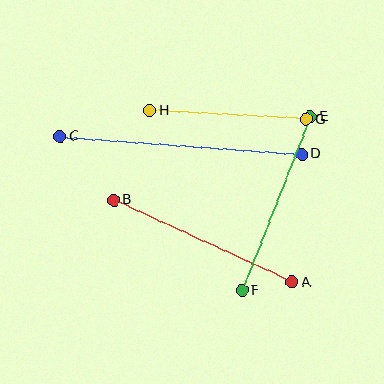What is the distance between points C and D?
The distance is approximately 242 pixels.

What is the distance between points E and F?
The distance is approximately 187 pixels.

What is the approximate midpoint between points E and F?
The midpoint is at approximately (276, 203) pixels.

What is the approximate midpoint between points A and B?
The midpoint is at approximately (203, 241) pixels.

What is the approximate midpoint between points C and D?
The midpoint is at approximately (181, 145) pixels.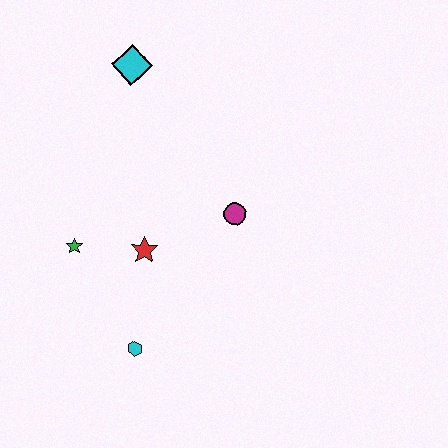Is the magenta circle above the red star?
Yes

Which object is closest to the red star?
The green star is closest to the red star.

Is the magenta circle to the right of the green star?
Yes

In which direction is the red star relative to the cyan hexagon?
The red star is above the cyan hexagon.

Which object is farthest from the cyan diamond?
The cyan hexagon is farthest from the cyan diamond.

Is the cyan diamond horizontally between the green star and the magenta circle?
Yes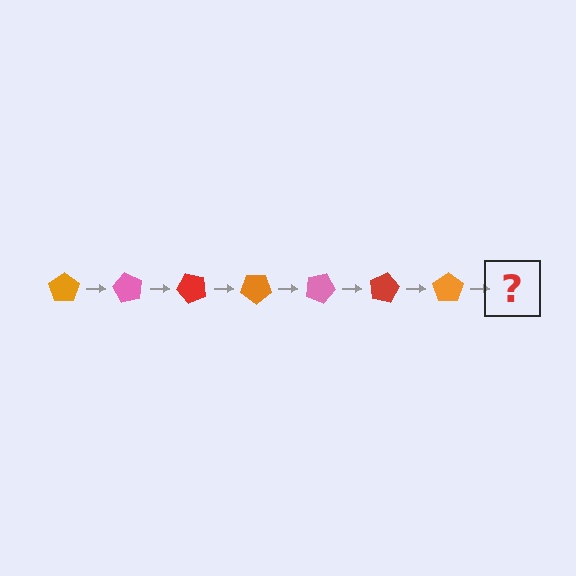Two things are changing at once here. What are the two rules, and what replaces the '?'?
The two rules are that it rotates 60 degrees each step and the color cycles through orange, pink, and red. The '?' should be a pink pentagon, rotated 420 degrees from the start.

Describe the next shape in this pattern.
It should be a pink pentagon, rotated 420 degrees from the start.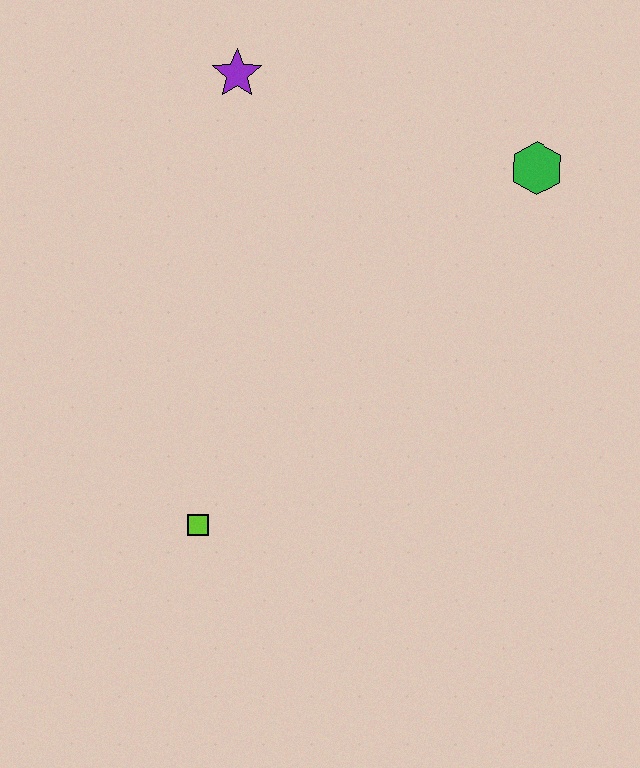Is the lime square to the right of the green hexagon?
No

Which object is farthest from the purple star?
The lime square is farthest from the purple star.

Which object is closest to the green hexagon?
The purple star is closest to the green hexagon.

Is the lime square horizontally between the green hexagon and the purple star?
No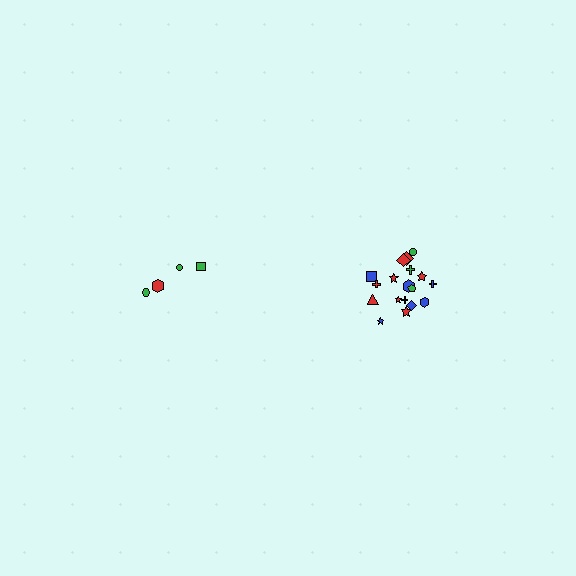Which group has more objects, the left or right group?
The right group.